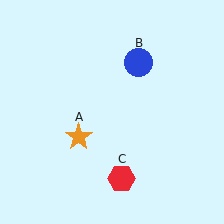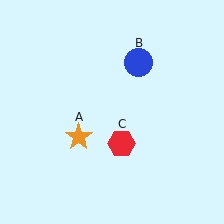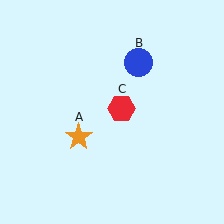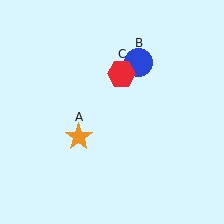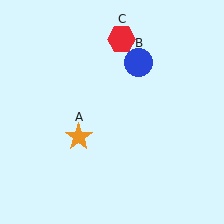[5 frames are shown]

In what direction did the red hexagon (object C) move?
The red hexagon (object C) moved up.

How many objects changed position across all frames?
1 object changed position: red hexagon (object C).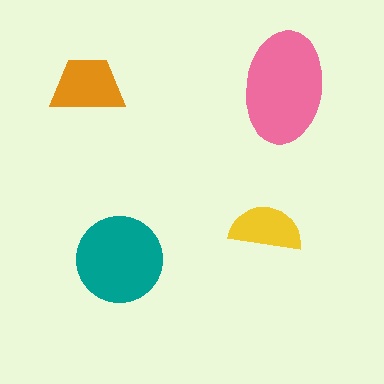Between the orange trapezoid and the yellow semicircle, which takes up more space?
The orange trapezoid.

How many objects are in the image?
There are 4 objects in the image.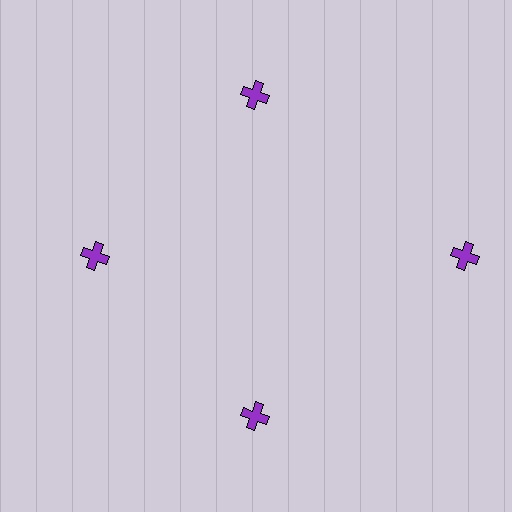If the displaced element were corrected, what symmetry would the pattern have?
It would have 4-fold rotational symmetry — the pattern would map onto itself every 90 degrees.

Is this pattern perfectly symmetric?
No. The 4 purple crosses are arranged in a ring, but one element near the 3 o'clock position is pushed outward from the center, breaking the 4-fold rotational symmetry.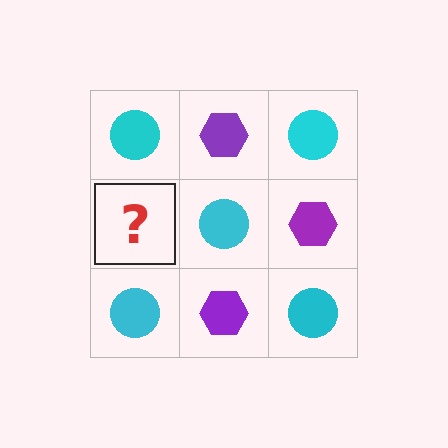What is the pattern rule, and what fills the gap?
The rule is that it alternates cyan circle and purple hexagon in a checkerboard pattern. The gap should be filled with a purple hexagon.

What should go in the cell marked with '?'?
The missing cell should contain a purple hexagon.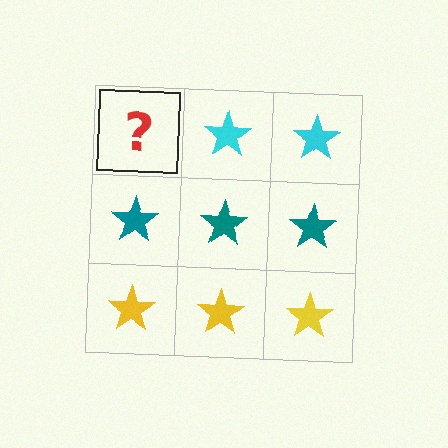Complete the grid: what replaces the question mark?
The question mark should be replaced with a cyan star.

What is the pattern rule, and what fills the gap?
The rule is that each row has a consistent color. The gap should be filled with a cyan star.